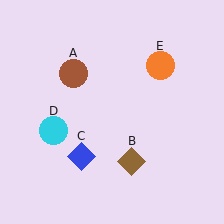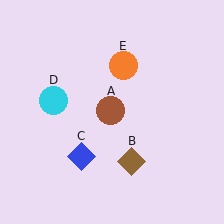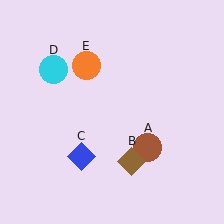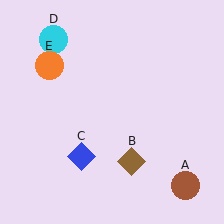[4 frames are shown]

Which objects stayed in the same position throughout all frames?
Brown diamond (object B) and blue diamond (object C) remained stationary.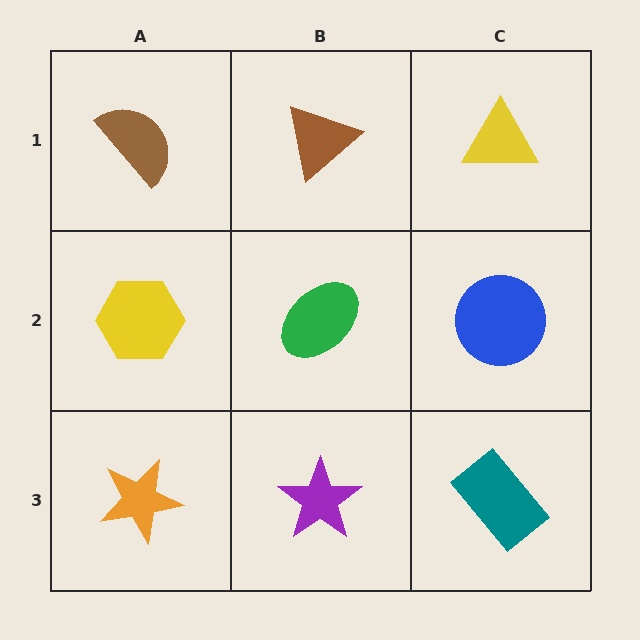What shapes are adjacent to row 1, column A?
A yellow hexagon (row 2, column A), a brown triangle (row 1, column B).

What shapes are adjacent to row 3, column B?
A green ellipse (row 2, column B), an orange star (row 3, column A), a teal rectangle (row 3, column C).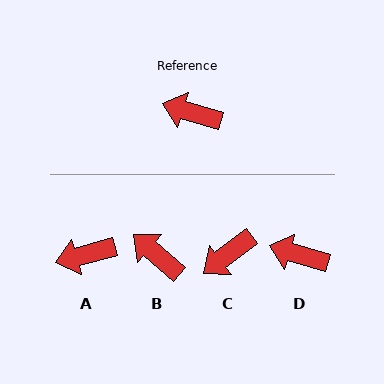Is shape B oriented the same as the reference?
No, it is off by about 25 degrees.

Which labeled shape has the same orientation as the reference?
D.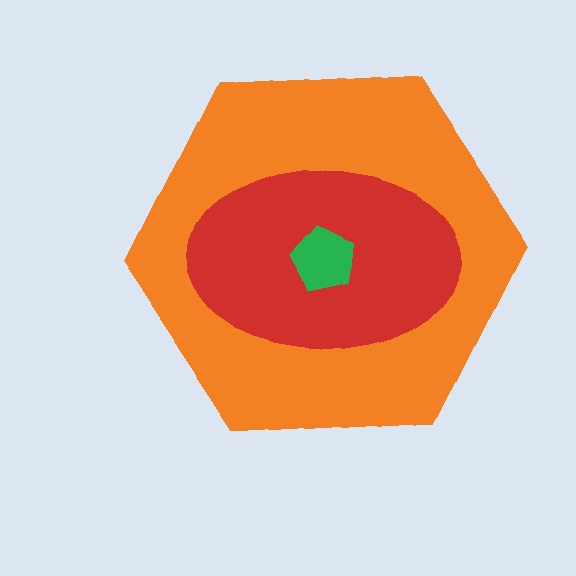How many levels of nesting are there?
3.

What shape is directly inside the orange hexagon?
The red ellipse.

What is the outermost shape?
The orange hexagon.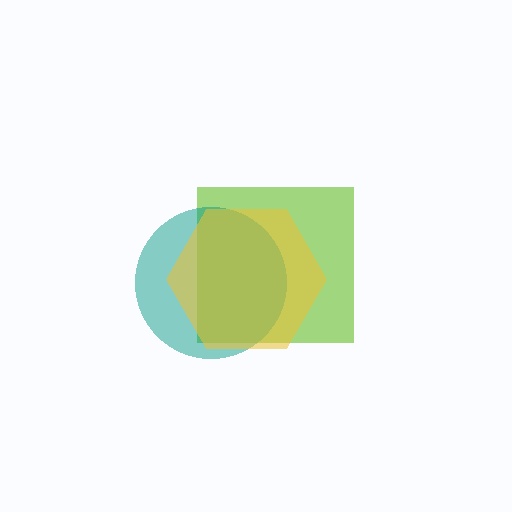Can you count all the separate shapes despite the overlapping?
Yes, there are 3 separate shapes.